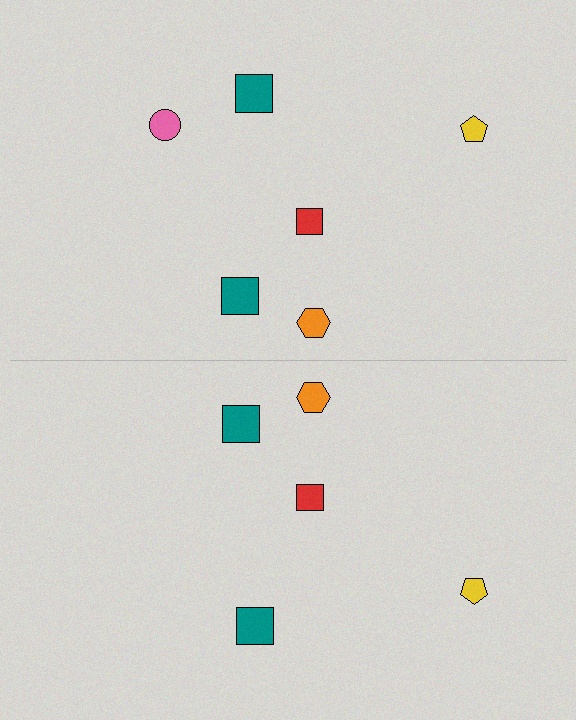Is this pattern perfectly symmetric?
No, the pattern is not perfectly symmetric. A pink circle is missing from the bottom side.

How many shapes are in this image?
There are 11 shapes in this image.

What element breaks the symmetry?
A pink circle is missing from the bottom side.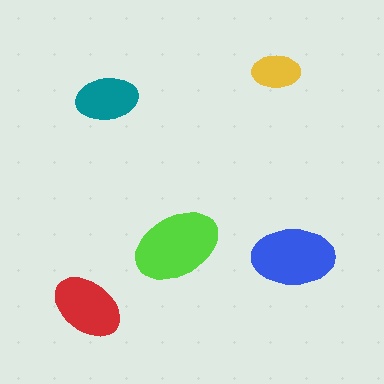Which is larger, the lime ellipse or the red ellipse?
The lime one.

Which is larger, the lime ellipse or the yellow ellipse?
The lime one.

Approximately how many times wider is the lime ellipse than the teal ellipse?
About 1.5 times wider.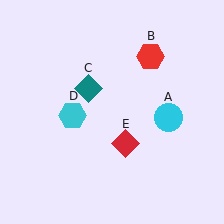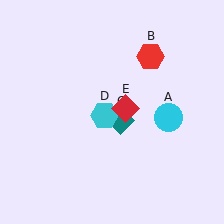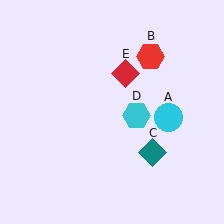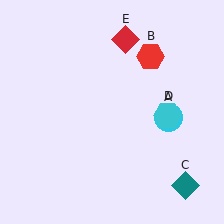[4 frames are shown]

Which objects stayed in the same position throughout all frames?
Cyan circle (object A) and red hexagon (object B) remained stationary.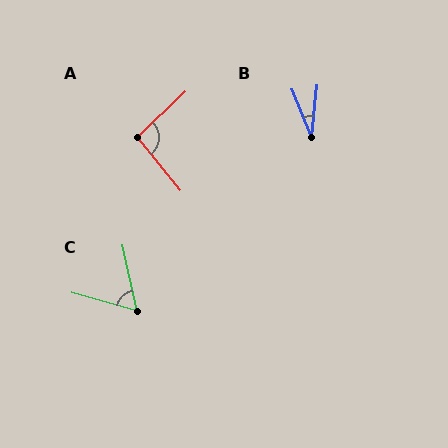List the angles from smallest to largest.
B (28°), C (62°), A (94°).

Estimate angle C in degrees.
Approximately 62 degrees.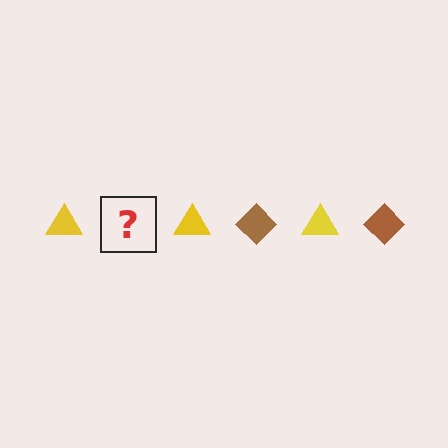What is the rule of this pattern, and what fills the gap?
The rule is that the pattern alternates between yellow triangle and brown diamond. The gap should be filled with a brown diamond.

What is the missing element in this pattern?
The missing element is a brown diamond.